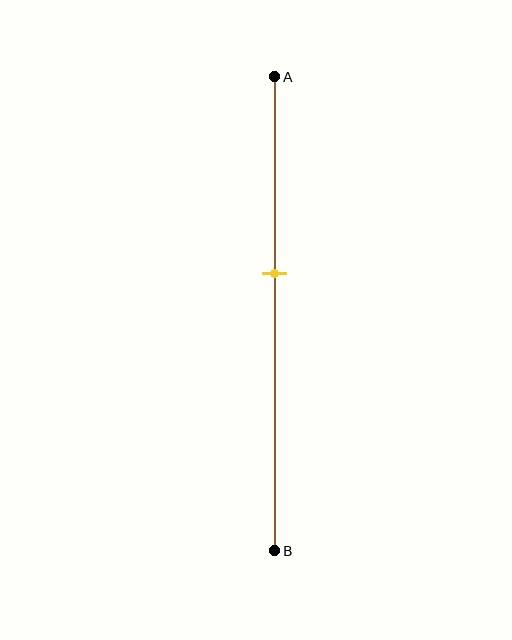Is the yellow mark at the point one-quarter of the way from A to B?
No, the mark is at about 40% from A, not at the 25% one-quarter point.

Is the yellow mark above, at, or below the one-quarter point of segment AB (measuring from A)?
The yellow mark is below the one-quarter point of segment AB.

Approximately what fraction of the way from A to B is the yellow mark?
The yellow mark is approximately 40% of the way from A to B.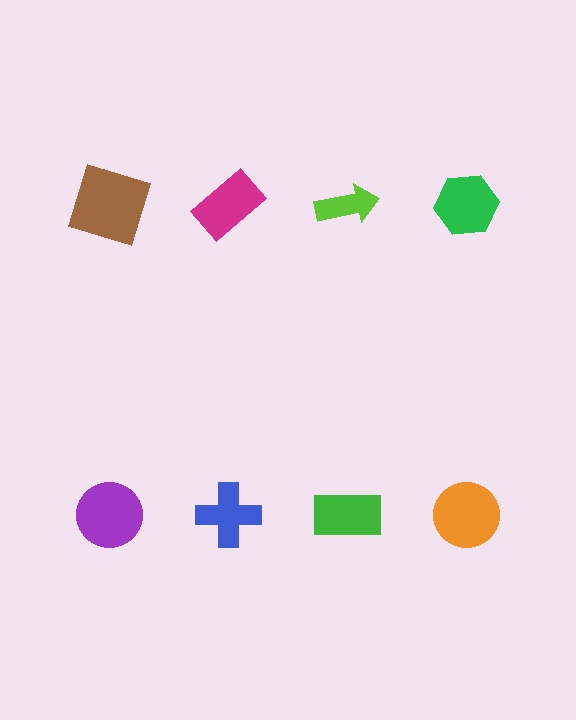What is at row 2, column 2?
A blue cross.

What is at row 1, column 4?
A green hexagon.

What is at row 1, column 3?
A lime arrow.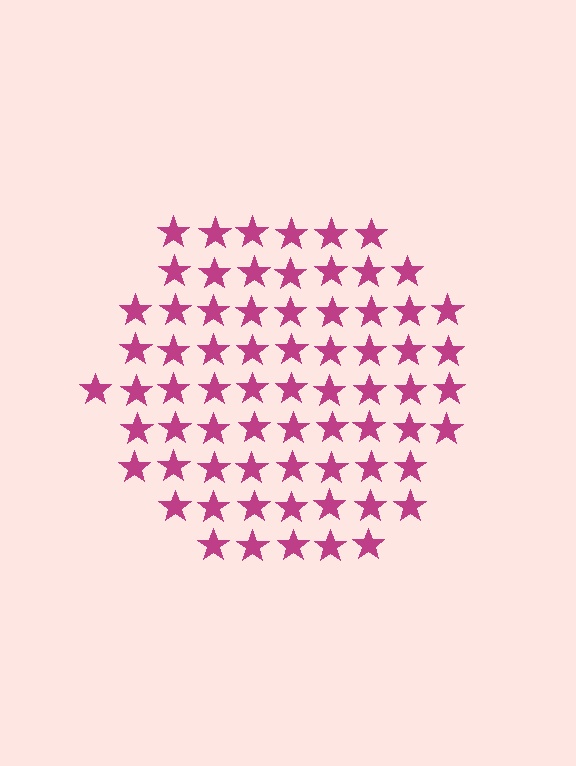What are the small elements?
The small elements are stars.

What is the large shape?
The large shape is a hexagon.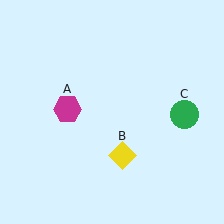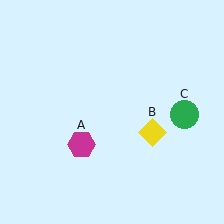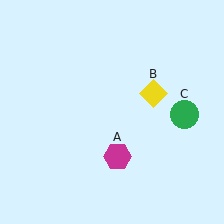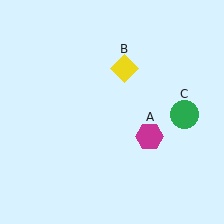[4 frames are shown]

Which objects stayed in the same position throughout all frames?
Green circle (object C) remained stationary.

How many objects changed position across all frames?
2 objects changed position: magenta hexagon (object A), yellow diamond (object B).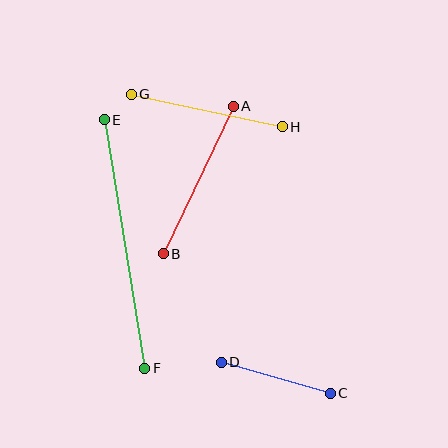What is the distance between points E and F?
The distance is approximately 252 pixels.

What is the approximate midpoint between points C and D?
The midpoint is at approximately (276, 378) pixels.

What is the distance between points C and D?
The distance is approximately 113 pixels.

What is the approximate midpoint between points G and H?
The midpoint is at approximately (207, 111) pixels.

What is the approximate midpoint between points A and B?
The midpoint is at approximately (198, 180) pixels.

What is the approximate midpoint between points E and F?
The midpoint is at approximately (125, 244) pixels.